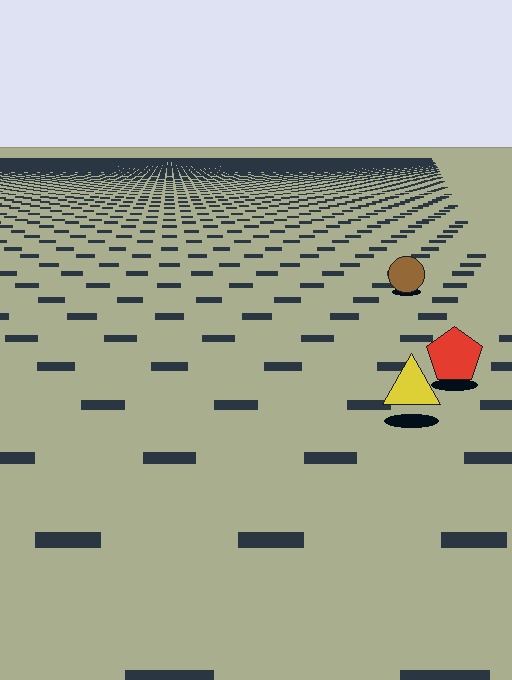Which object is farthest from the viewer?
The brown circle is farthest from the viewer. It appears smaller and the ground texture around it is denser.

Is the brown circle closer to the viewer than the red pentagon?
No. The red pentagon is closer — you can tell from the texture gradient: the ground texture is coarser near it.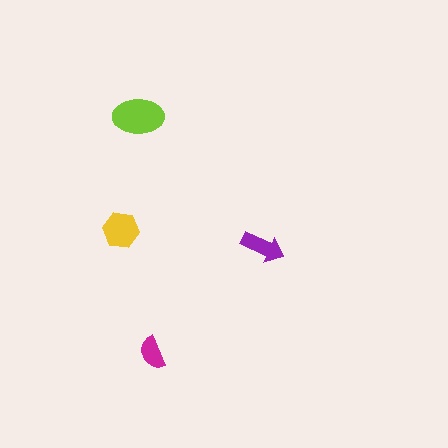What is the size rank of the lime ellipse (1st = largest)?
1st.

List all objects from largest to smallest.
The lime ellipse, the yellow hexagon, the purple arrow, the magenta semicircle.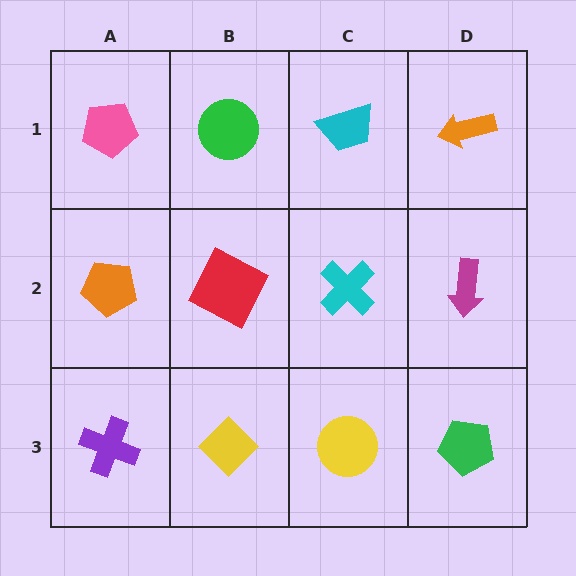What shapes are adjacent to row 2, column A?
A pink pentagon (row 1, column A), a purple cross (row 3, column A), a red square (row 2, column B).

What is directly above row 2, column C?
A cyan trapezoid.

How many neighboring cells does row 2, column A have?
3.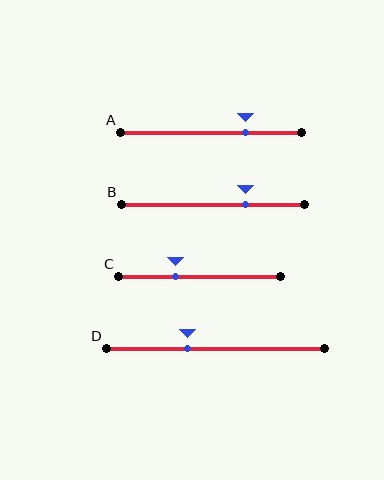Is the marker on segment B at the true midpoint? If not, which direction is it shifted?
No, the marker on segment B is shifted to the right by about 18% of the segment length.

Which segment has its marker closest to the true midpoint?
Segment D has its marker closest to the true midpoint.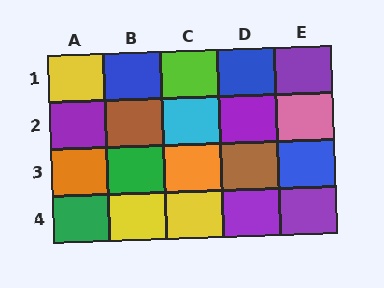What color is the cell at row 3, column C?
Orange.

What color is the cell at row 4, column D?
Purple.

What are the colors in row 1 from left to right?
Yellow, blue, lime, blue, purple.